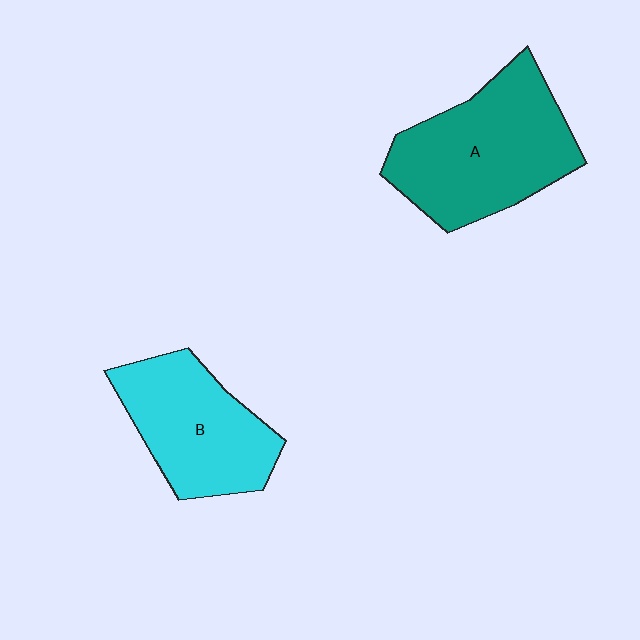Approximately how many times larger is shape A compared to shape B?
Approximately 1.3 times.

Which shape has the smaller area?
Shape B (cyan).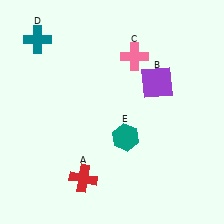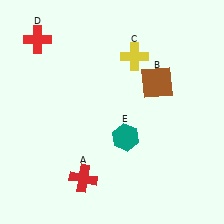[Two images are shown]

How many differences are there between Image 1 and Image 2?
There are 3 differences between the two images.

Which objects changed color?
B changed from purple to brown. C changed from pink to yellow. D changed from teal to red.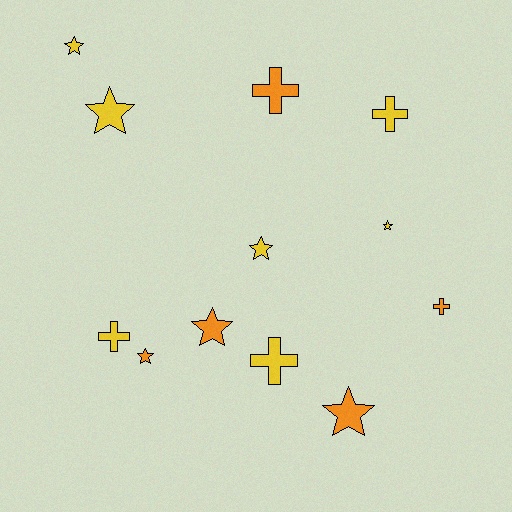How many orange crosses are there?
There are 2 orange crosses.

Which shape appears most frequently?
Star, with 7 objects.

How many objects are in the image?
There are 12 objects.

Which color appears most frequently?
Yellow, with 7 objects.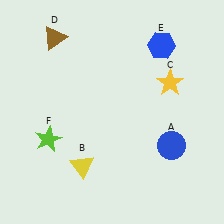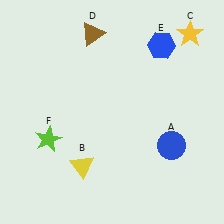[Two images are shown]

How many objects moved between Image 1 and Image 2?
2 objects moved between the two images.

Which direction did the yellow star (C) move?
The yellow star (C) moved up.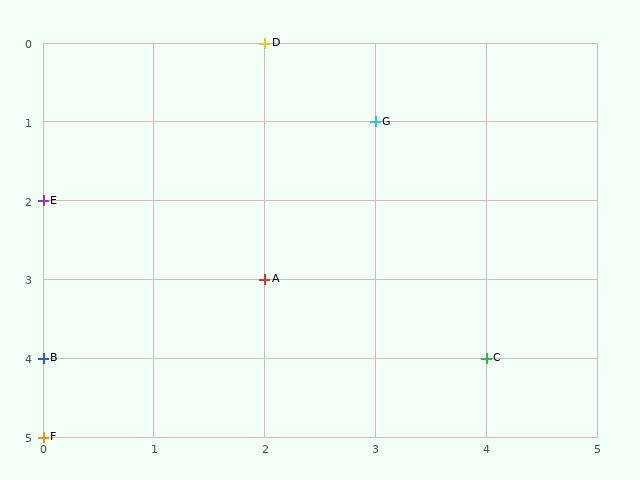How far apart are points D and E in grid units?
Points D and E are 2 columns and 2 rows apart (about 2.8 grid units diagonally).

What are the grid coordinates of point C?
Point C is at grid coordinates (4, 4).